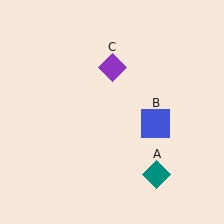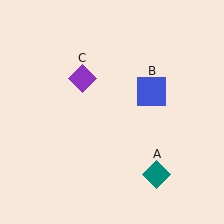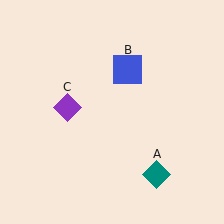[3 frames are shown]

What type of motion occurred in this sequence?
The blue square (object B), purple diamond (object C) rotated counterclockwise around the center of the scene.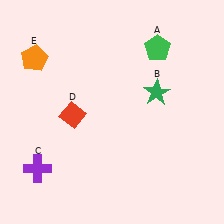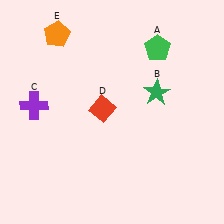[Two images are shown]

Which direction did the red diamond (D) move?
The red diamond (D) moved right.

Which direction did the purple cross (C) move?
The purple cross (C) moved up.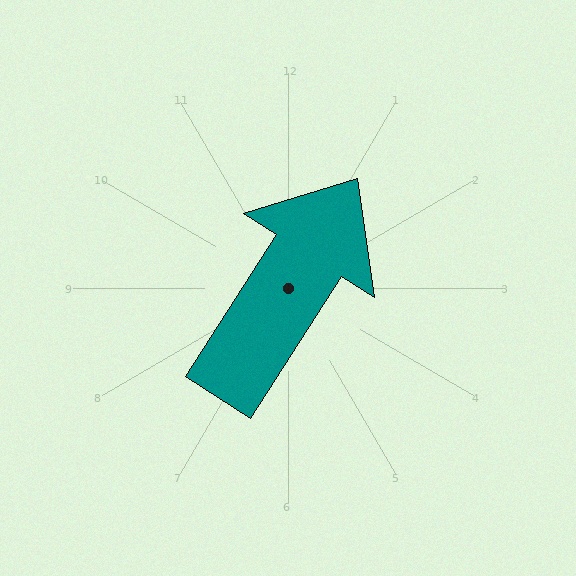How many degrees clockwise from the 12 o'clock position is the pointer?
Approximately 33 degrees.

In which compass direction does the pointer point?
Northeast.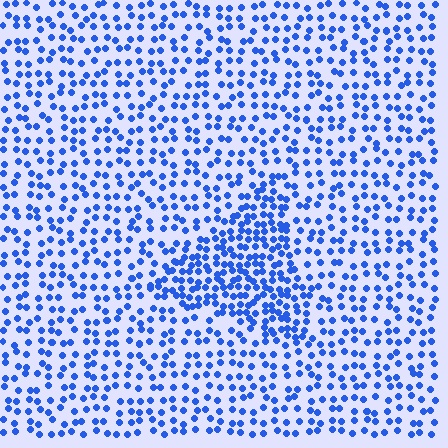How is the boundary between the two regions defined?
The boundary is defined by a change in element density (approximately 1.9x ratio). All elements are the same color, size, and shape.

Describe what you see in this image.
The image contains small blue elements arranged at two different densities. A triangle-shaped region is visible where the elements are more densely packed than the surrounding area.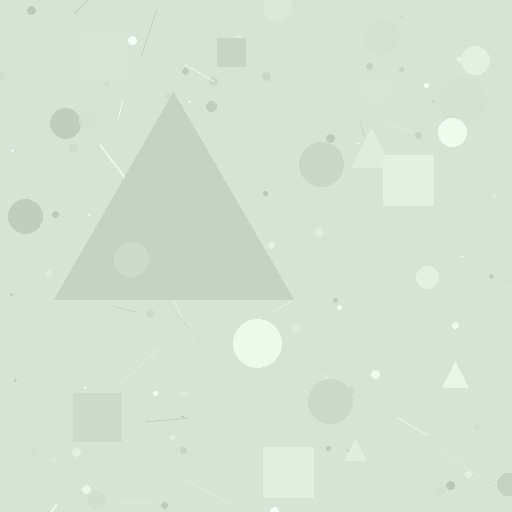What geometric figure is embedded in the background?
A triangle is embedded in the background.